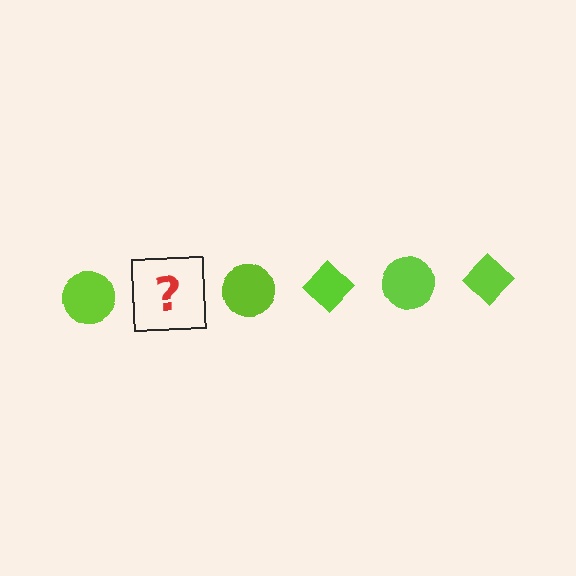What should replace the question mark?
The question mark should be replaced with a lime diamond.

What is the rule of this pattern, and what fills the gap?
The rule is that the pattern cycles through circle, diamond shapes in lime. The gap should be filled with a lime diamond.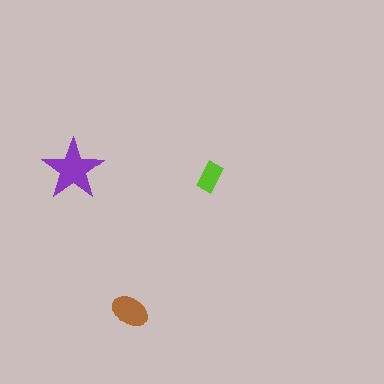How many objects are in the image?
There are 3 objects in the image.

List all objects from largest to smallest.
The purple star, the brown ellipse, the lime rectangle.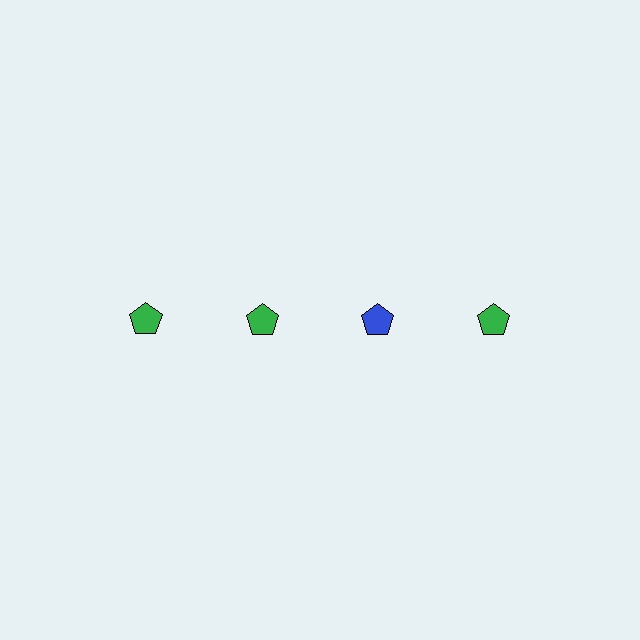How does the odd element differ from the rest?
It has a different color: blue instead of green.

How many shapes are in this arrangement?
There are 4 shapes arranged in a grid pattern.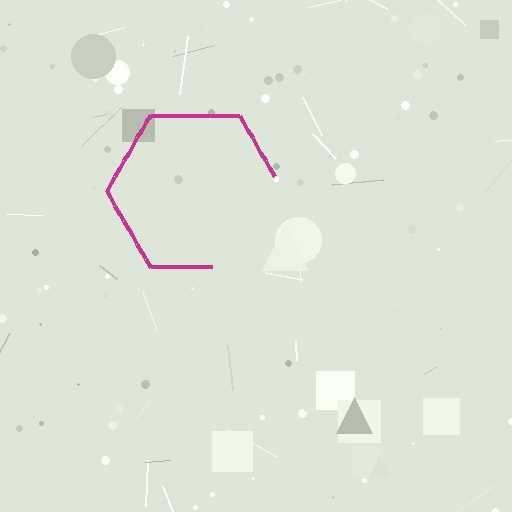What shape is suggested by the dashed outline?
The dashed outline suggests a hexagon.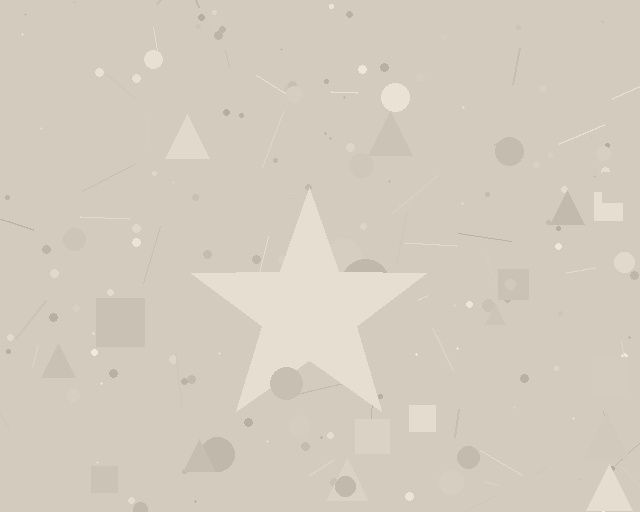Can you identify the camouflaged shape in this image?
The camouflaged shape is a star.